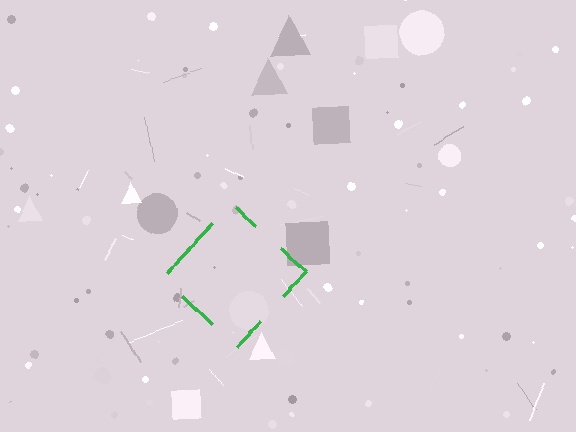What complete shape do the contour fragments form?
The contour fragments form a diamond.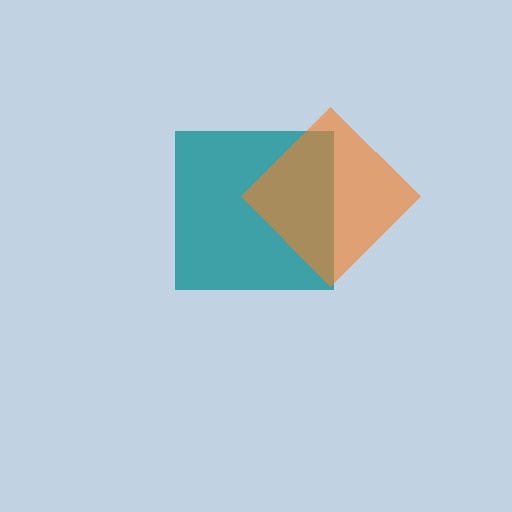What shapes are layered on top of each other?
The layered shapes are: a teal square, an orange diamond.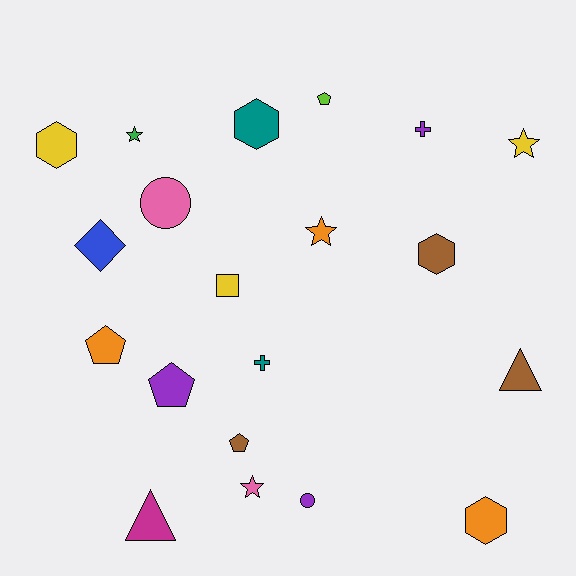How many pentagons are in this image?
There are 4 pentagons.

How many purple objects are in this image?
There are 3 purple objects.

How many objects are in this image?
There are 20 objects.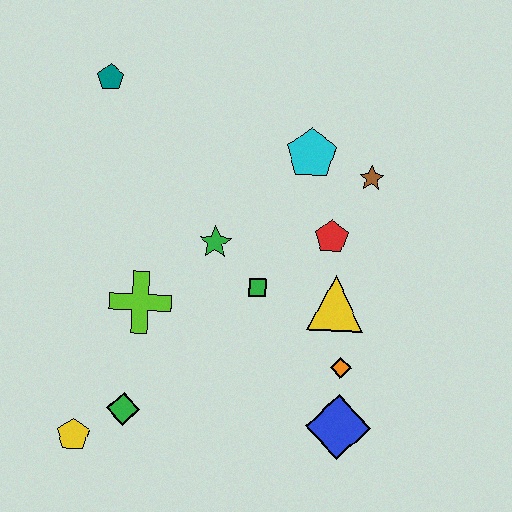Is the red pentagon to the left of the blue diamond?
Yes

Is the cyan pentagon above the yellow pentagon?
Yes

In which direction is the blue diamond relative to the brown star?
The blue diamond is below the brown star.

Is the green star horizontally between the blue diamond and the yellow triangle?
No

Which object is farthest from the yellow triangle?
The teal pentagon is farthest from the yellow triangle.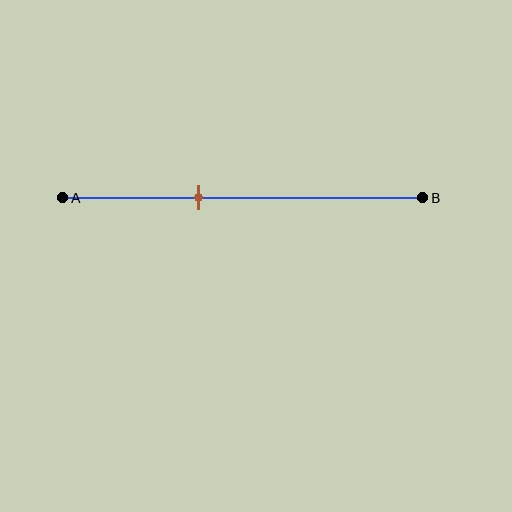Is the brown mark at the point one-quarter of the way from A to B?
No, the mark is at about 40% from A, not at the 25% one-quarter point.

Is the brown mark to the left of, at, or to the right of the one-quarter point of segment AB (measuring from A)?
The brown mark is to the right of the one-quarter point of segment AB.